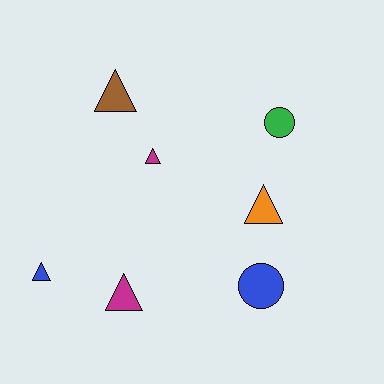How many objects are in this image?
There are 7 objects.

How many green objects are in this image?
There is 1 green object.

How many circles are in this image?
There are 2 circles.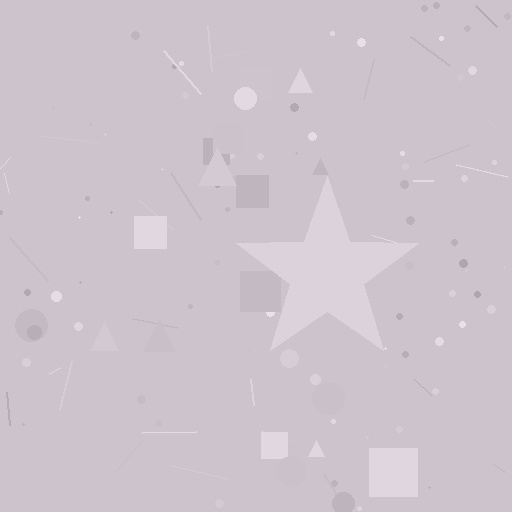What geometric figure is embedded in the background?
A star is embedded in the background.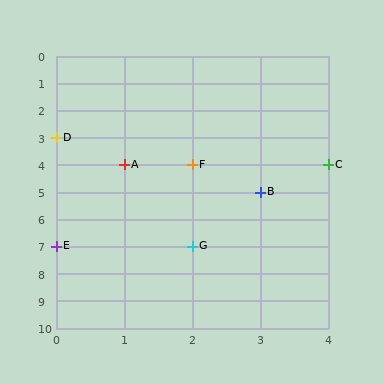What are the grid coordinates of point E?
Point E is at grid coordinates (0, 7).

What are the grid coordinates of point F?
Point F is at grid coordinates (2, 4).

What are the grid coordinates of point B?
Point B is at grid coordinates (3, 5).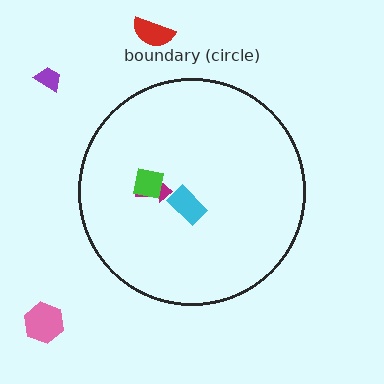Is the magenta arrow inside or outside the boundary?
Inside.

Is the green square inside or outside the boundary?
Inside.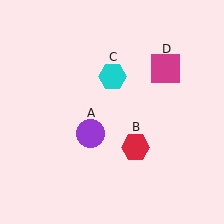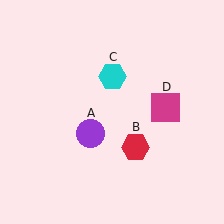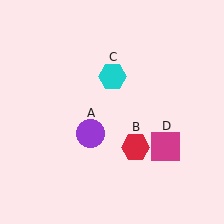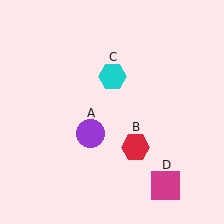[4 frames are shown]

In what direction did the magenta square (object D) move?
The magenta square (object D) moved down.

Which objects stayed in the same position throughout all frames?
Purple circle (object A) and red hexagon (object B) and cyan hexagon (object C) remained stationary.